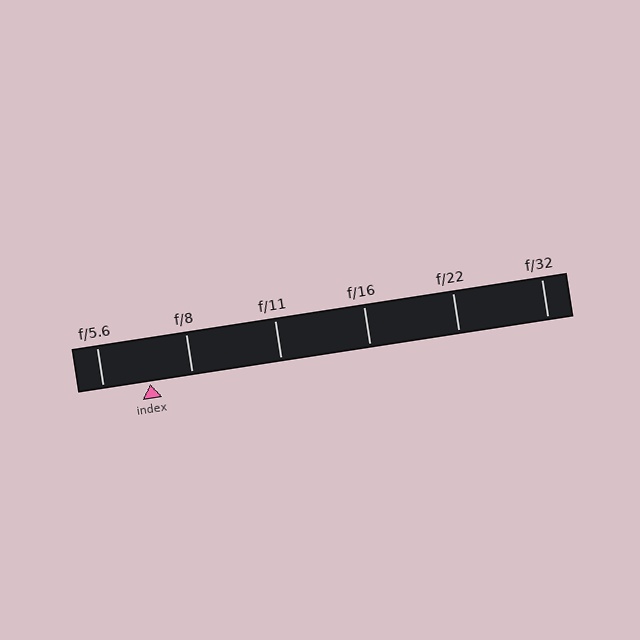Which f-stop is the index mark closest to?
The index mark is closest to f/8.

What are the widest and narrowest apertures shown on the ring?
The widest aperture shown is f/5.6 and the narrowest is f/32.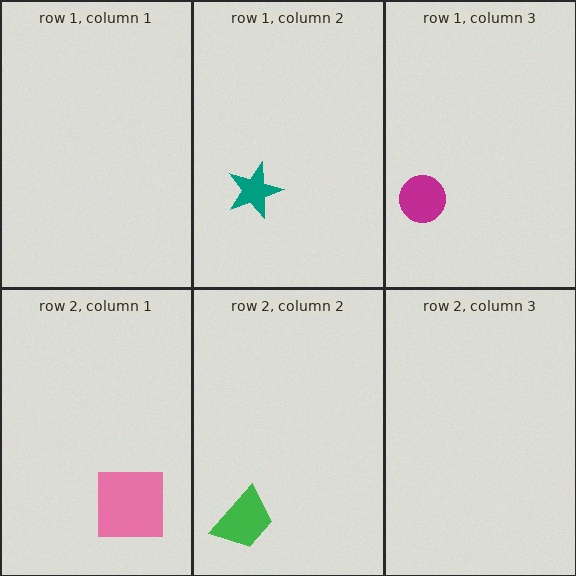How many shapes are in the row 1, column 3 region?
1.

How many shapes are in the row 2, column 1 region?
1.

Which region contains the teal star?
The row 1, column 2 region.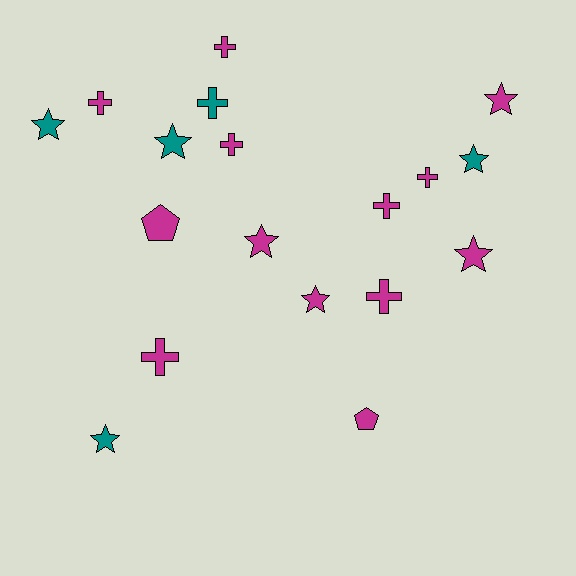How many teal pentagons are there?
There are no teal pentagons.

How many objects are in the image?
There are 18 objects.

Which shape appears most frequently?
Star, with 8 objects.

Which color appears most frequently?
Magenta, with 13 objects.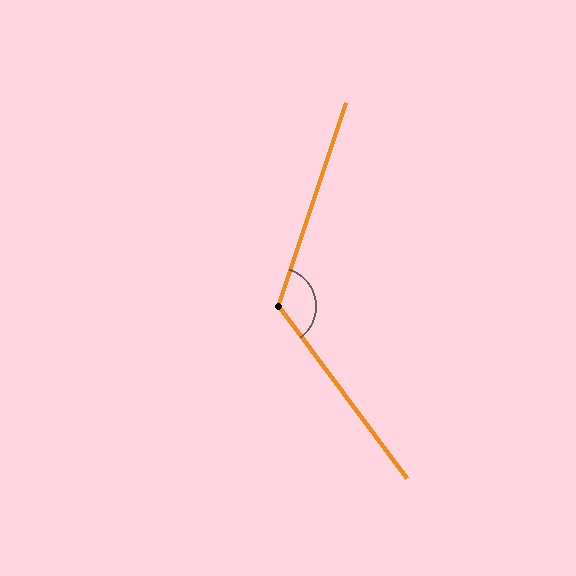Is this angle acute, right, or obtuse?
It is obtuse.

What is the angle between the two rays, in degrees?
Approximately 125 degrees.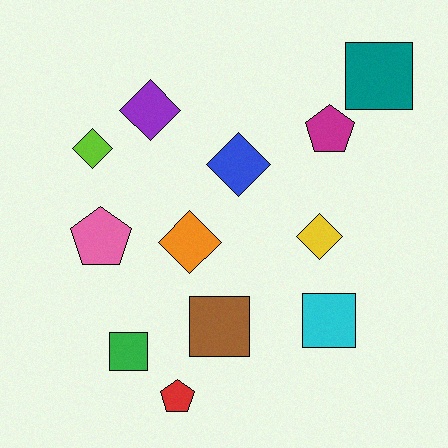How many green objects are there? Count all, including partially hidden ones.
There is 1 green object.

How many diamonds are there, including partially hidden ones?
There are 5 diamonds.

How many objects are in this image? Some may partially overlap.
There are 12 objects.